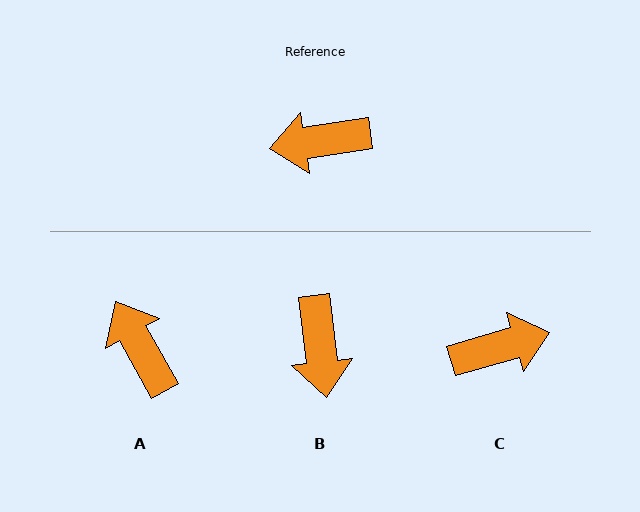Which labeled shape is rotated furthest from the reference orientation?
C, about 172 degrees away.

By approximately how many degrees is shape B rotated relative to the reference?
Approximately 88 degrees counter-clockwise.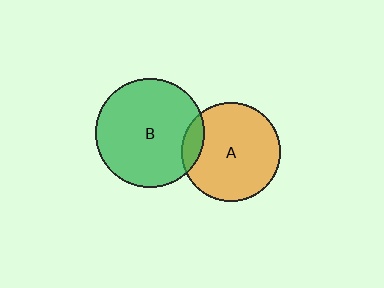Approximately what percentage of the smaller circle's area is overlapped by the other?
Approximately 10%.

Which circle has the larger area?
Circle B (green).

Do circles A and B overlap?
Yes.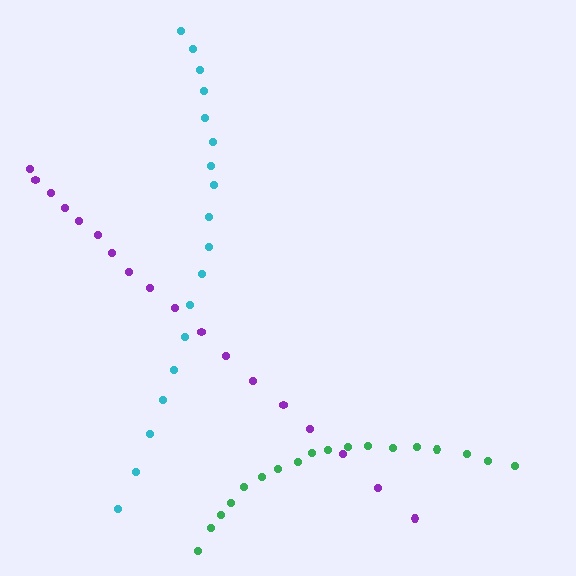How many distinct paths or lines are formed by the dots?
There are 3 distinct paths.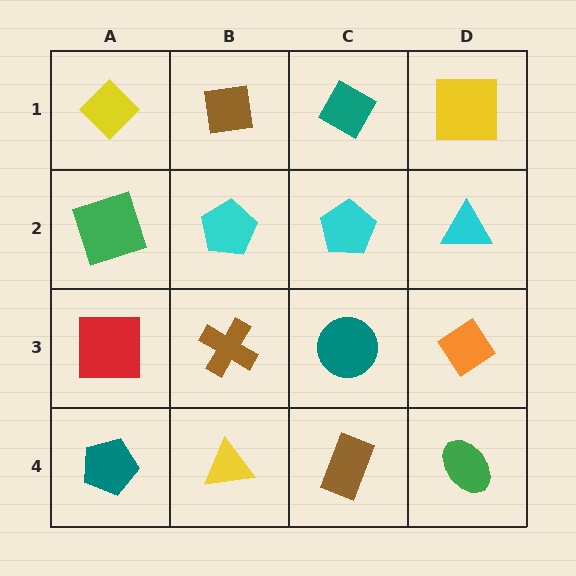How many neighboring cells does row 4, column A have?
2.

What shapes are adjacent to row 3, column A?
A green square (row 2, column A), a teal pentagon (row 4, column A), a brown cross (row 3, column B).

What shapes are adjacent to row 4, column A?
A red square (row 3, column A), a yellow triangle (row 4, column B).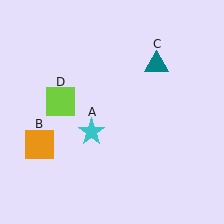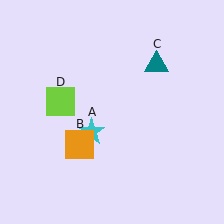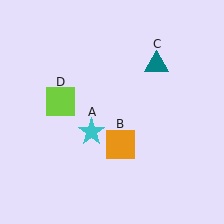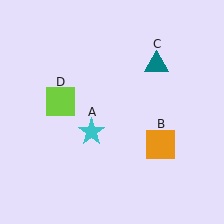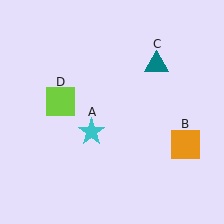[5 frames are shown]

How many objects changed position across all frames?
1 object changed position: orange square (object B).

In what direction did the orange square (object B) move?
The orange square (object B) moved right.